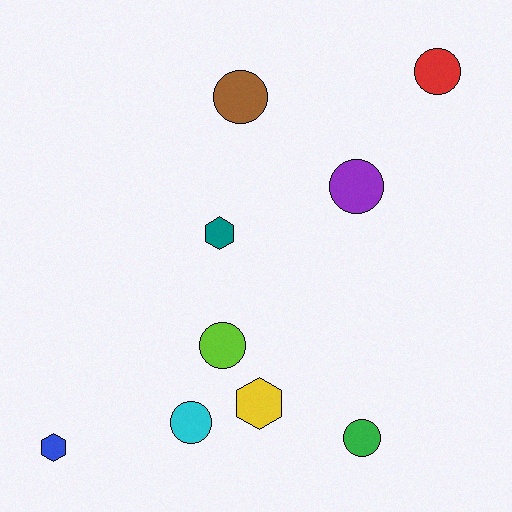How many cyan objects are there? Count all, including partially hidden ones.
There is 1 cyan object.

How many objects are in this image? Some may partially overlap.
There are 9 objects.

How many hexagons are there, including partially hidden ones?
There are 3 hexagons.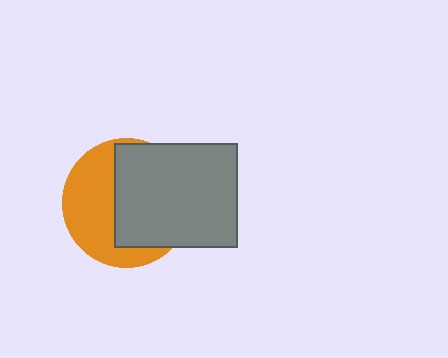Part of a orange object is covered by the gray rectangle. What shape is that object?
It is a circle.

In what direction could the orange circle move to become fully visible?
The orange circle could move left. That would shift it out from behind the gray rectangle entirely.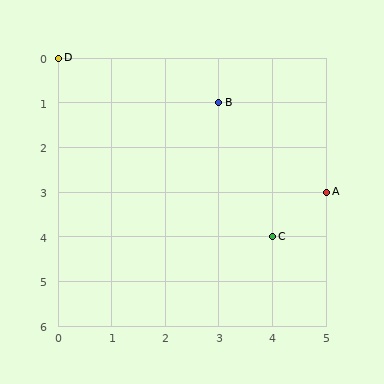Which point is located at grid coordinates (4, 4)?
Point C is at (4, 4).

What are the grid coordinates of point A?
Point A is at grid coordinates (5, 3).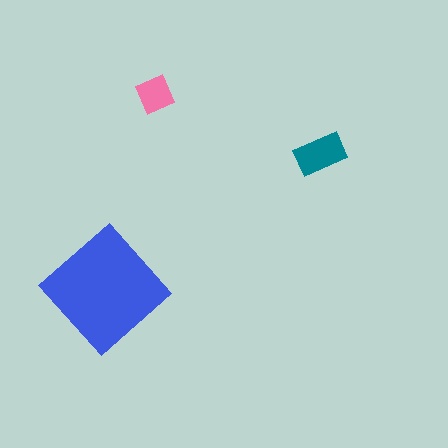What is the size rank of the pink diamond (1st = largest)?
3rd.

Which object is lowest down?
The blue diamond is bottommost.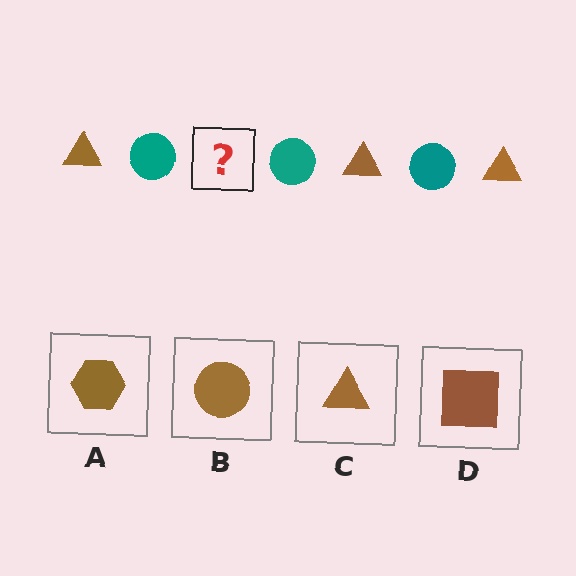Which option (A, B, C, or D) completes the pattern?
C.